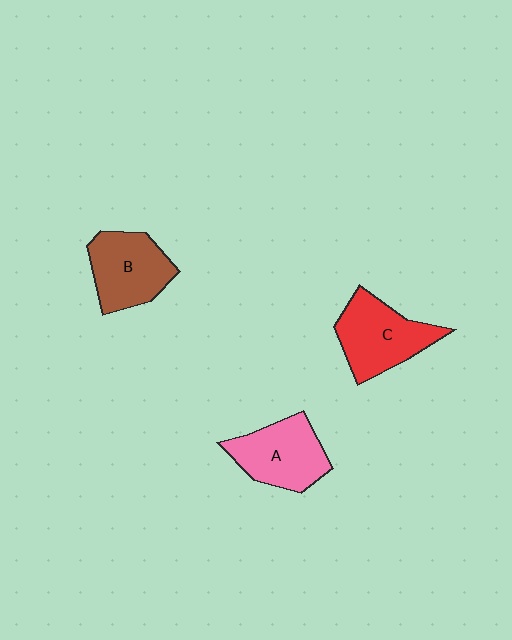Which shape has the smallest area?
Shape B (brown).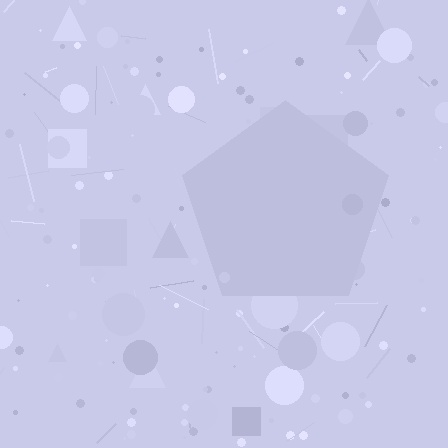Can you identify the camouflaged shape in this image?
The camouflaged shape is a pentagon.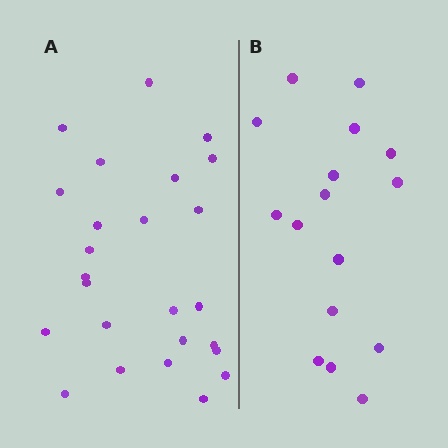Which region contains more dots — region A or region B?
Region A (the left region) has more dots.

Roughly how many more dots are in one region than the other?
Region A has roughly 8 or so more dots than region B.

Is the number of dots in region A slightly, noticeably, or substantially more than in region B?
Region A has substantially more. The ratio is roughly 1.6 to 1.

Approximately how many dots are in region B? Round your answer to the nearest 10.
About 20 dots. (The exact count is 16, which rounds to 20.)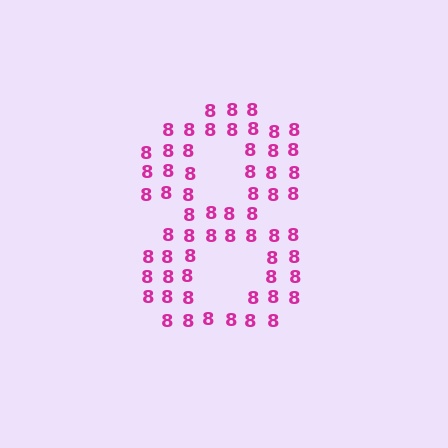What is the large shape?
The large shape is the digit 8.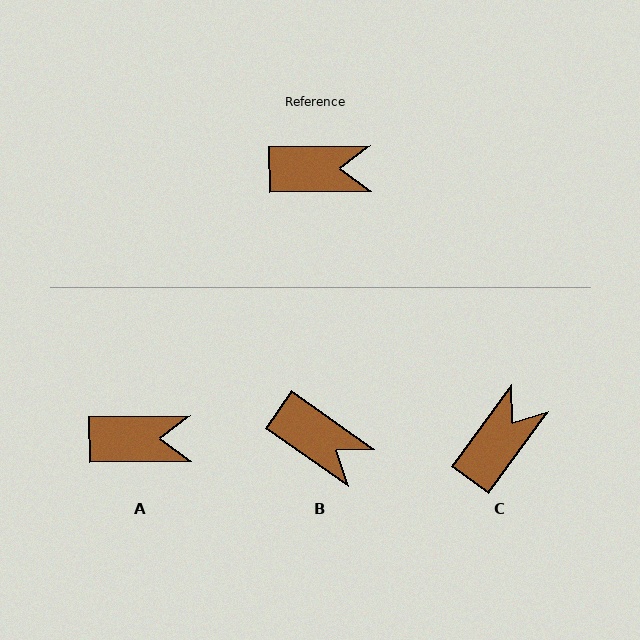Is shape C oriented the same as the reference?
No, it is off by about 53 degrees.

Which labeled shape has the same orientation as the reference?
A.